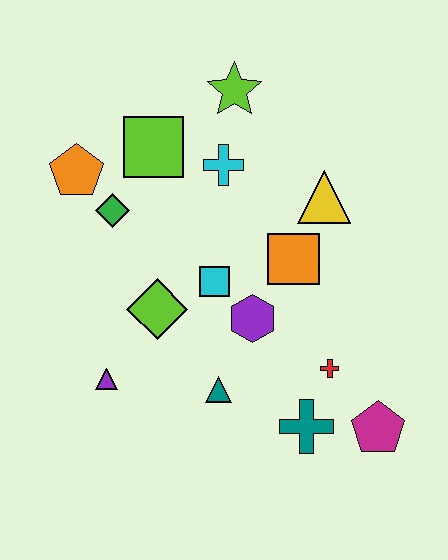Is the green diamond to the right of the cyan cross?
No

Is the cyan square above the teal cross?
Yes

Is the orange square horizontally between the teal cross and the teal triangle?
Yes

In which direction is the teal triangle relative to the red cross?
The teal triangle is to the left of the red cross.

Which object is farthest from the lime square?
The magenta pentagon is farthest from the lime square.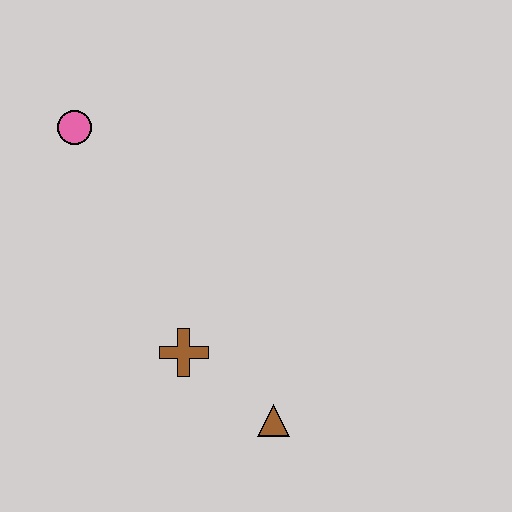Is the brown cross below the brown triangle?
No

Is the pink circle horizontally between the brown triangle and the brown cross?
No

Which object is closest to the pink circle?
The brown cross is closest to the pink circle.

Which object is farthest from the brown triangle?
The pink circle is farthest from the brown triangle.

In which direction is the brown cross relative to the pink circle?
The brown cross is below the pink circle.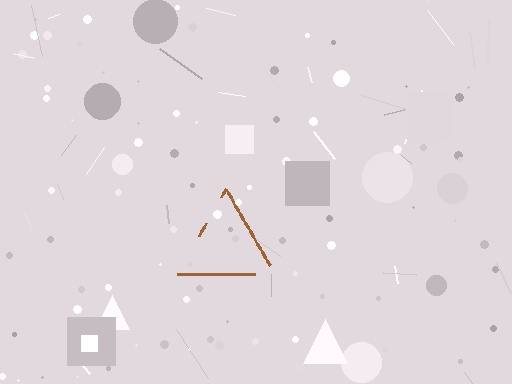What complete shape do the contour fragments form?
The contour fragments form a triangle.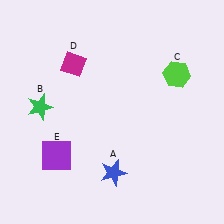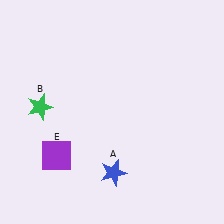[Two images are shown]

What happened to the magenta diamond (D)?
The magenta diamond (D) was removed in Image 2. It was in the top-left area of Image 1.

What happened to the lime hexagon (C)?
The lime hexagon (C) was removed in Image 2. It was in the top-right area of Image 1.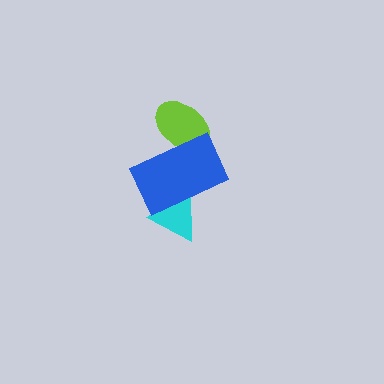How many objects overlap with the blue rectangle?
2 objects overlap with the blue rectangle.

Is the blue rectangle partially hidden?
No, no other shape covers it.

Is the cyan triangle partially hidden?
Yes, it is partially covered by another shape.